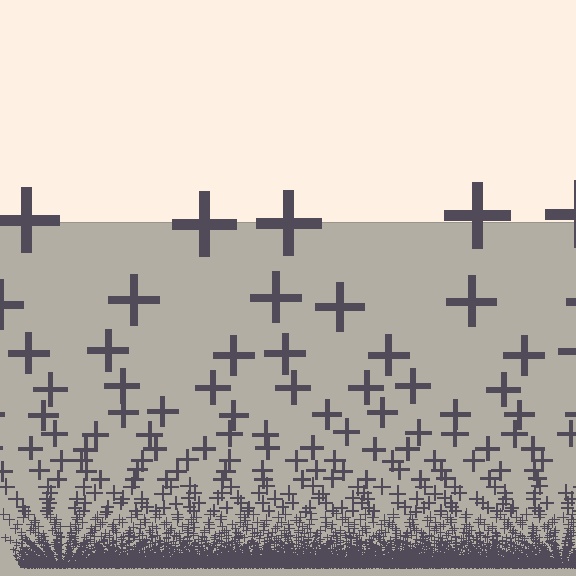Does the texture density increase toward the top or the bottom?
Density increases toward the bottom.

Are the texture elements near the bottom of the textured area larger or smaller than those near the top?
Smaller. The gradient is inverted — elements near the bottom are smaller and denser.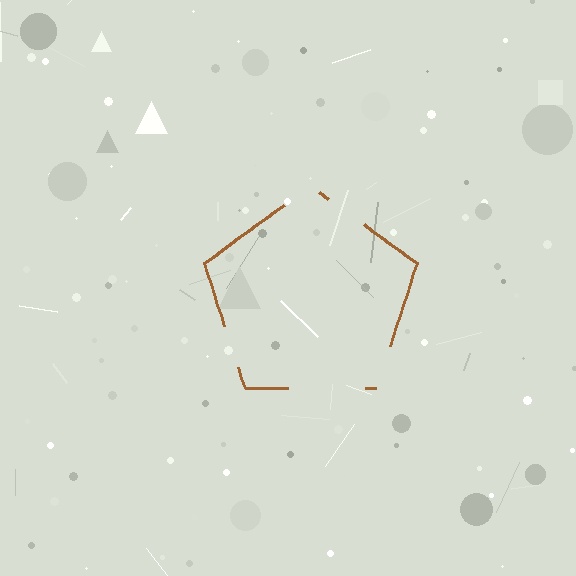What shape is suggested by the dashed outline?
The dashed outline suggests a pentagon.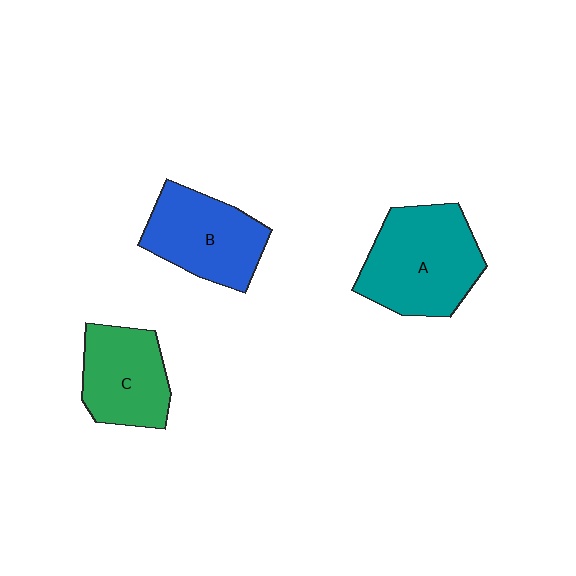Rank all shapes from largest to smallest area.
From largest to smallest: A (teal), B (blue), C (green).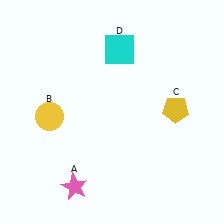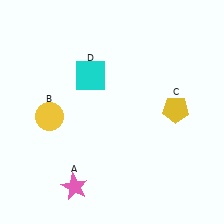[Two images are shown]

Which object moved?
The cyan square (D) moved left.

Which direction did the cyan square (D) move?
The cyan square (D) moved left.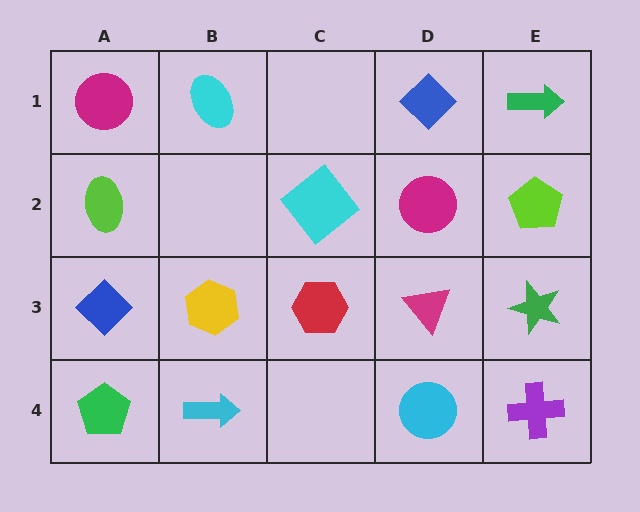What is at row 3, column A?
A blue diamond.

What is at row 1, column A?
A magenta circle.